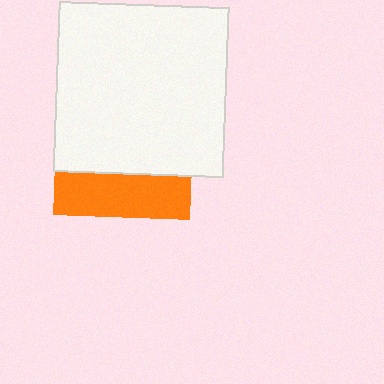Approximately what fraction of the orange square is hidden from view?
Roughly 69% of the orange square is hidden behind the white square.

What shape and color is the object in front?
The object in front is a white square.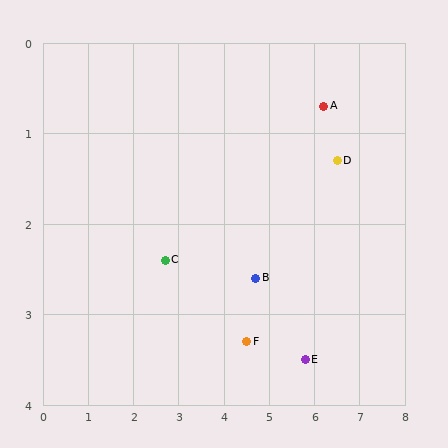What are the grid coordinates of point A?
Point A is at approximately (6.2, 0.7).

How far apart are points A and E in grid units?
Points A and E are about 2.8 grid units apart.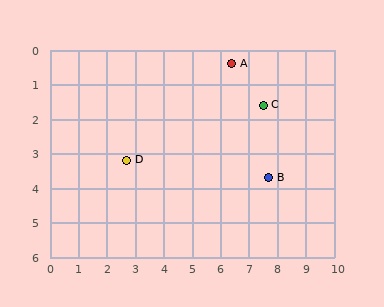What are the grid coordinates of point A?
Point A is at approximately (6.4, 0.4).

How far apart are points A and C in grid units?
Points A and C are about 1.6 grid units apart.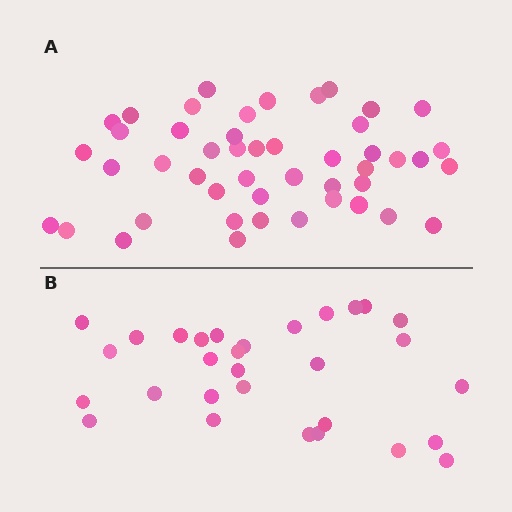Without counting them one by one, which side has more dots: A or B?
Region A (the top region) has more dots.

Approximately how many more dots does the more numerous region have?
Region A has approximately 15 more dots than region B.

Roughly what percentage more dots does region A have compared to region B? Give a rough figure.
About 55% more.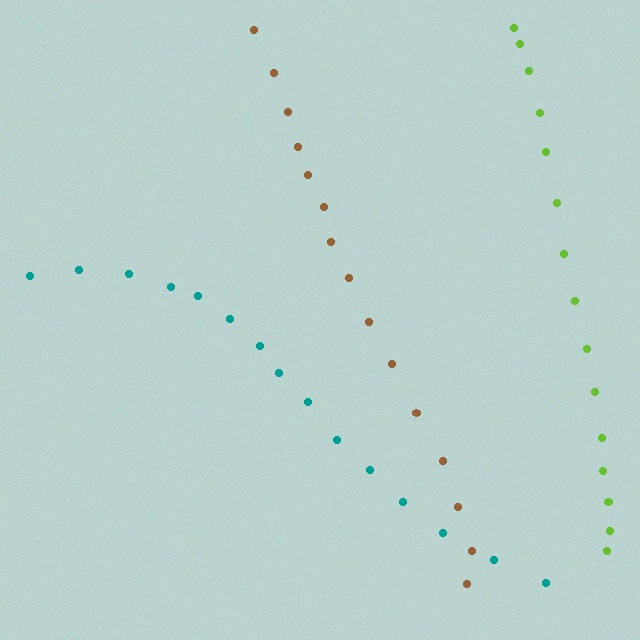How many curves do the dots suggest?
There are 3 distinct paths.